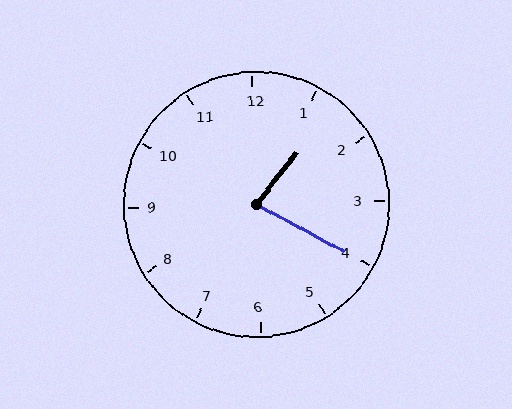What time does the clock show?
1:20.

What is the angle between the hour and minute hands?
Approximately 80 degrees.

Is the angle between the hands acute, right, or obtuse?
It is acute.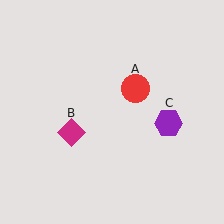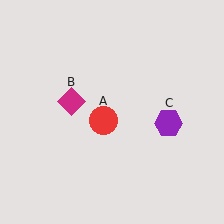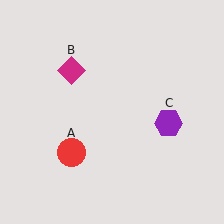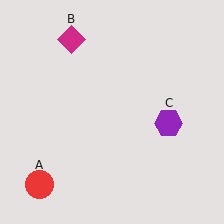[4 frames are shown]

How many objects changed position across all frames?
2 objects changed position: red circle (object A), magenta diamond (object B).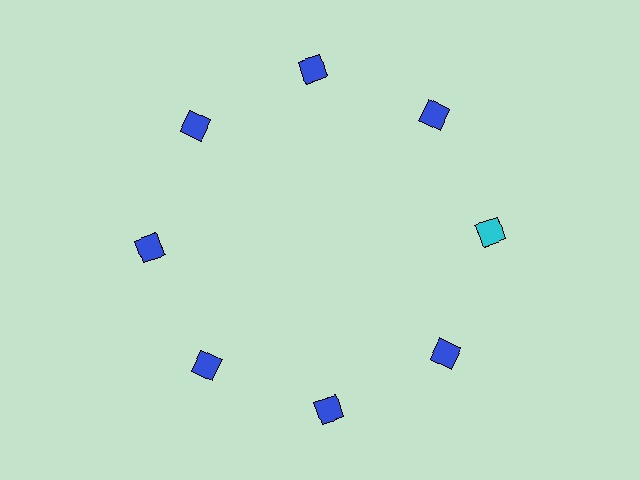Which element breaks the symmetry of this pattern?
The cyan diamond at roughly the 3 o'clock position breaks the symmetry. All other shapes are blue diamonds.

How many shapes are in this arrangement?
There are 8 shapes arranged in a ring pattern.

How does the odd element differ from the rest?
It has a different color: cyan instead of blue.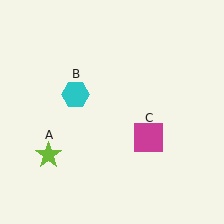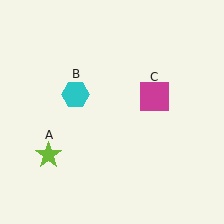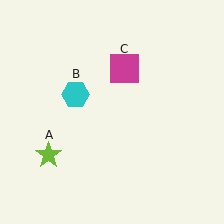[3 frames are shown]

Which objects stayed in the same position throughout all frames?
Lime star (object A) and cyan hexagon (object B) remained stationary.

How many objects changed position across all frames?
1 object changed position: magenta square (object C).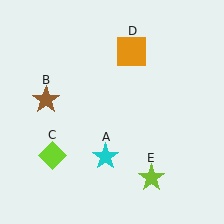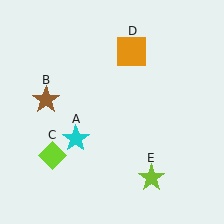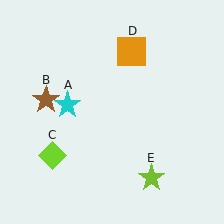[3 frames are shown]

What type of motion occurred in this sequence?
The cyan star (object A) rotated clockwise around the center of the scene.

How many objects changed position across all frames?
1 object changed position: cyan star (object A).